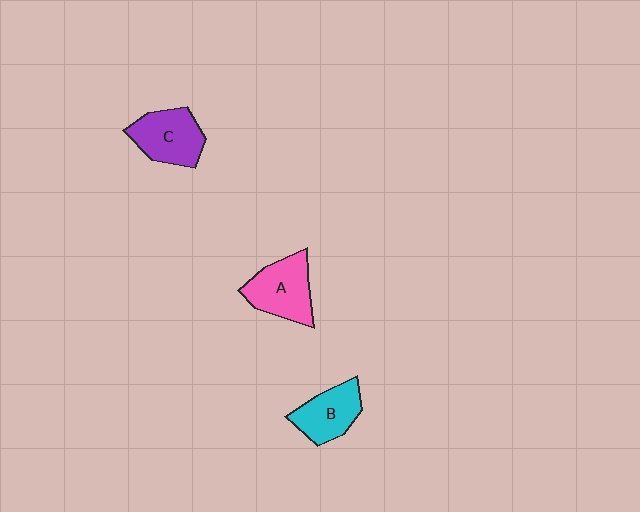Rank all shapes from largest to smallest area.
From largest to smallest: A (pink), C (purple), B (cyan).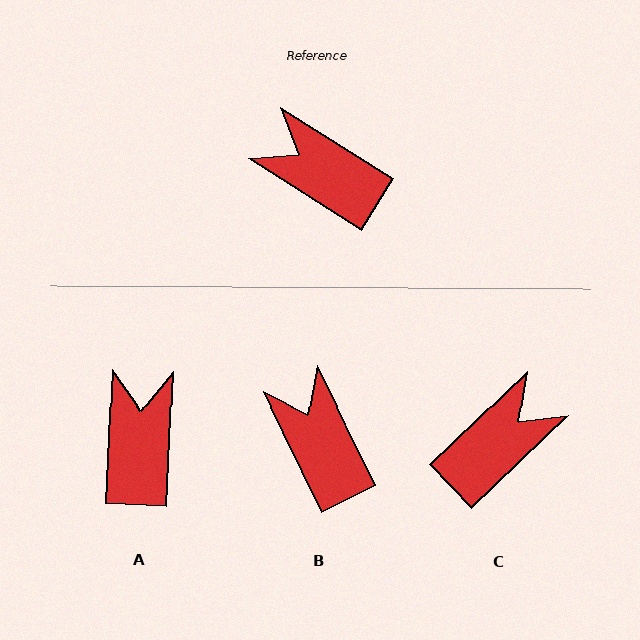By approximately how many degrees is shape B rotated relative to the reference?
Approximately 32 degrees clockwise.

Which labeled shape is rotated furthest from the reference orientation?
C, about 104 degrees away.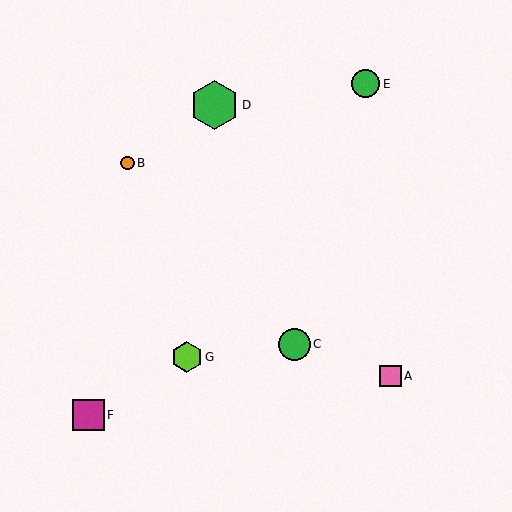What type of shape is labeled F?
Shape F is a magenta square.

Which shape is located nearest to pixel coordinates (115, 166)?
The orange circle (labeled B) at (128, 163) is nearest to that location.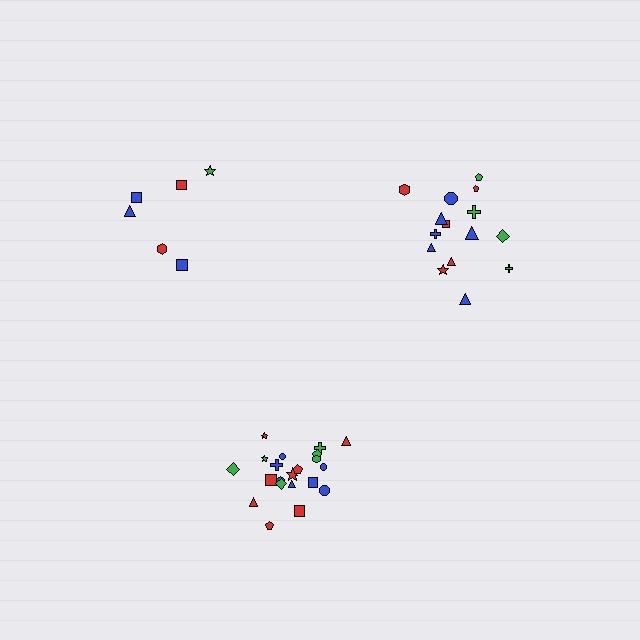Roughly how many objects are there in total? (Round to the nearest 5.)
Roughly 45 objects in total.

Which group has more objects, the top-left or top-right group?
The top-right group.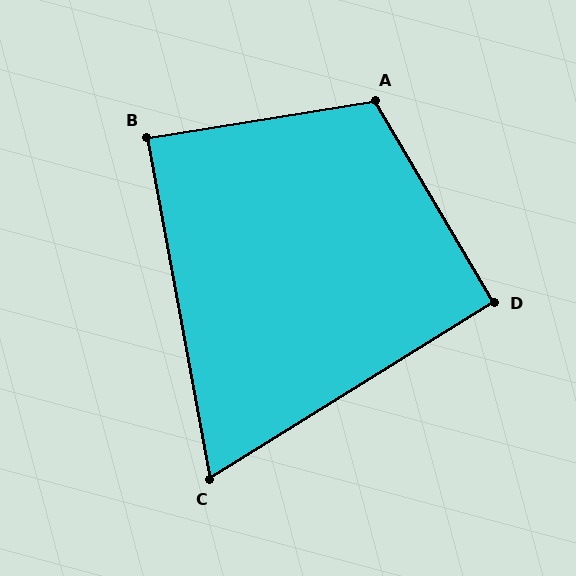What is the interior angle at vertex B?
Approximately 89 degrees (approximately right).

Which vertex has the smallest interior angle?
C, at approximately 69 degrees.